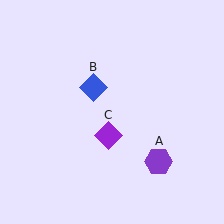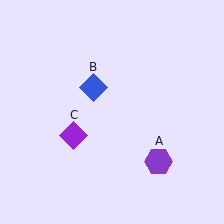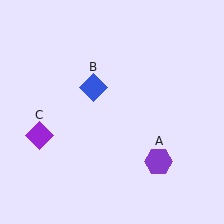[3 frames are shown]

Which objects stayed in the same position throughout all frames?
Purple hexagon (object A) and blue diamond (object B) remained stationary.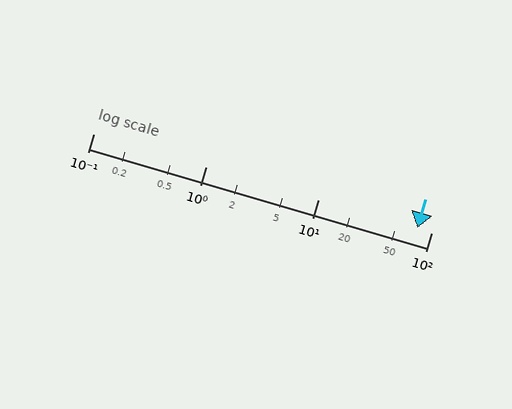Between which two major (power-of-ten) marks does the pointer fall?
The pointer is between 10 and 100.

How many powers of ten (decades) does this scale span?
The scale spans 3 decades, from 0.1 to 100.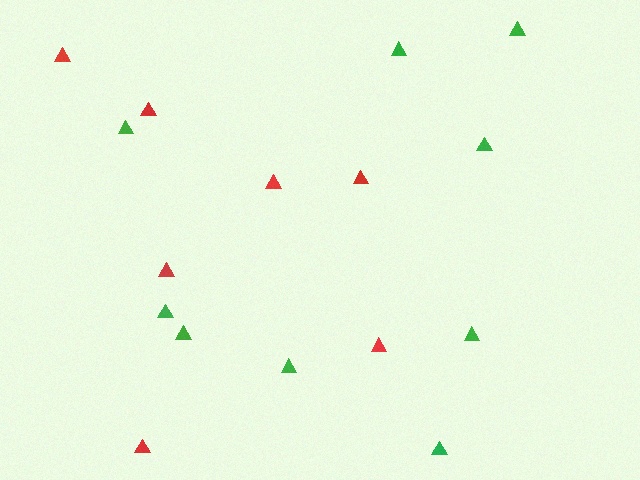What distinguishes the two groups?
There are 2 groups: one group of green triangles (9) and one group of red triangles (7).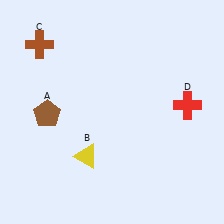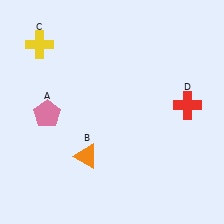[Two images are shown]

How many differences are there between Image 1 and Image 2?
There are 3 differences between the two images.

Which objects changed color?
A changed from brown to pink. B changed from yellow to orange. C changed from brown to yellow.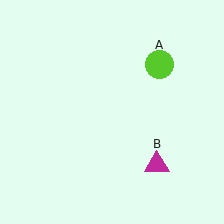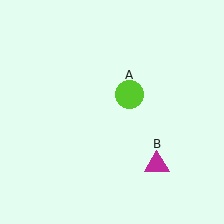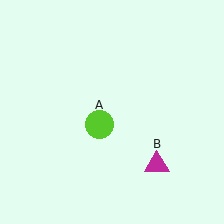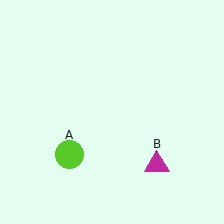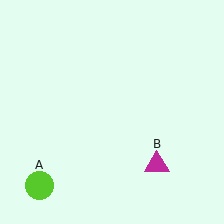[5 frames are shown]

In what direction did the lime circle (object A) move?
The lime circle (object A) moved down and to the left.